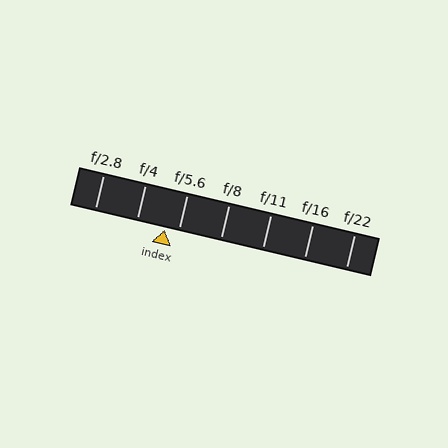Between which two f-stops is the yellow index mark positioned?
The index mark is between f/4 and f/5.6.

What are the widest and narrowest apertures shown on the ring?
The widest aperture shown is f/2.8 and the narrowest is f/22.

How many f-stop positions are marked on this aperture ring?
There are 7 f-stop positions marked.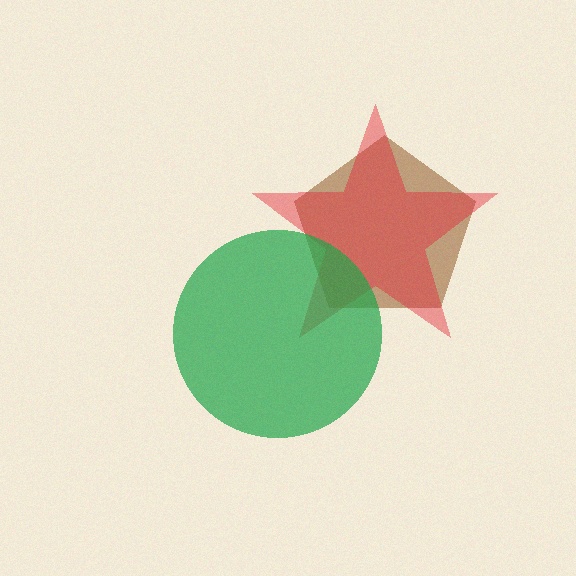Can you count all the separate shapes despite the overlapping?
Yes, there are 3 separate shapes.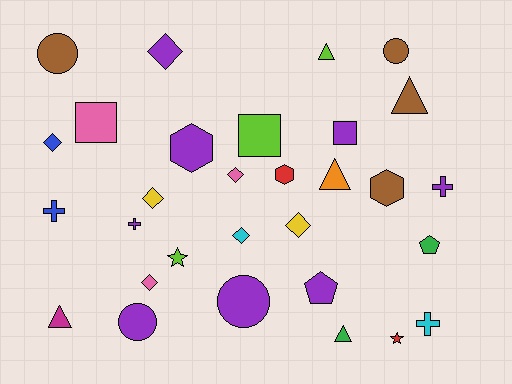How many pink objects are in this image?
There are 3 pink objects.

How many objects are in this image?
There are 30 objects.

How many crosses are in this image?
There are 4 crosses.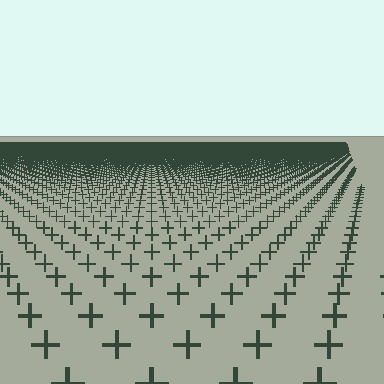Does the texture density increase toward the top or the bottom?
Density increases toward the top.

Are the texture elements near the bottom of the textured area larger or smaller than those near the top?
Larger. Near the bottom, elements are closer to the viewer and appear at a bigger on-screen size.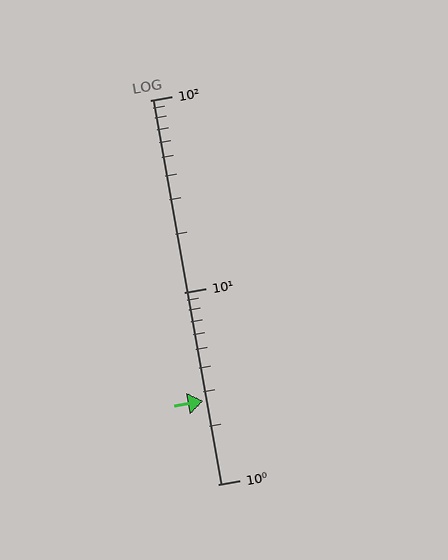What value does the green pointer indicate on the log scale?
The pointer indicates approximately 2.7.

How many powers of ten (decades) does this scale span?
The scale spans 2 decades, from 1 to 100.